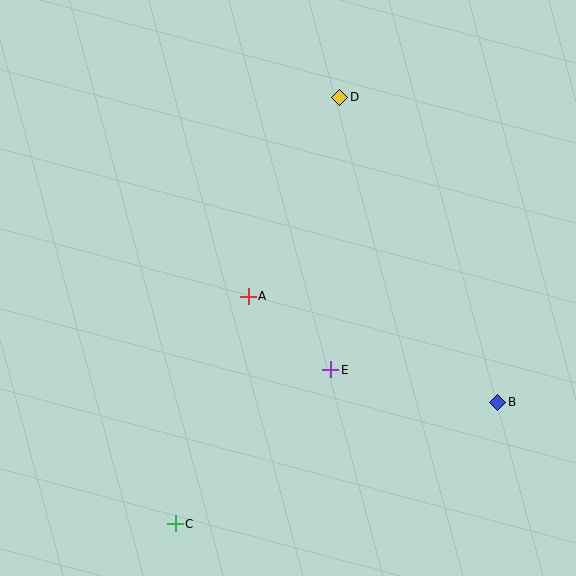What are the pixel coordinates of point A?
Point A is at (248, 296).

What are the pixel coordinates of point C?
Point C is at (175, 524).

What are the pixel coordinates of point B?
Point B is at (498, 402).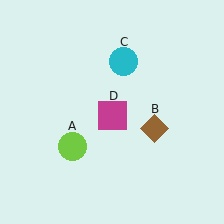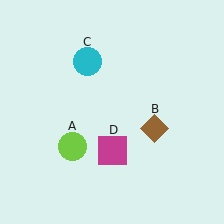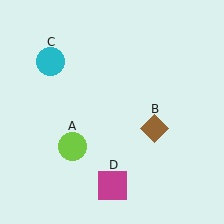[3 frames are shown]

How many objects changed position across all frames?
2 objects changed position: cyan circle (object C), magenta square (object D).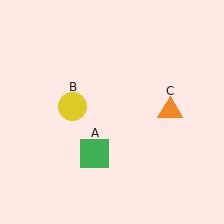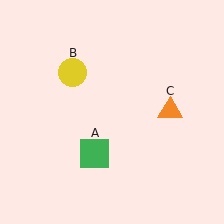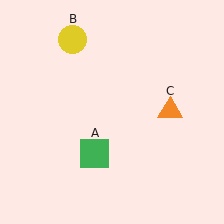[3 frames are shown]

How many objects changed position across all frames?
1 object changed position: yellow circle (object B).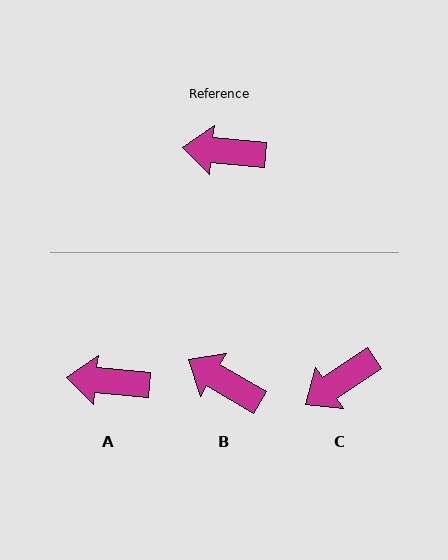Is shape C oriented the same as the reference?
No, it is off by about 40 degrees.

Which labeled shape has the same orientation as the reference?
A.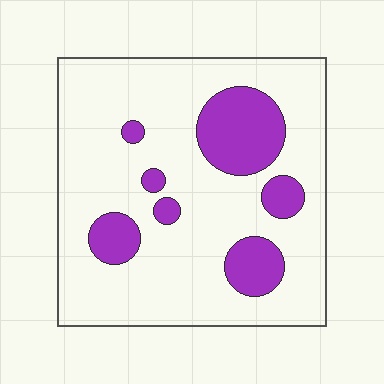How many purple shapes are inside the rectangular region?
7.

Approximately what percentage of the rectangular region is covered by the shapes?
Approximately 20%.